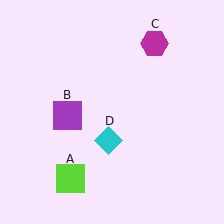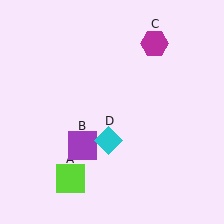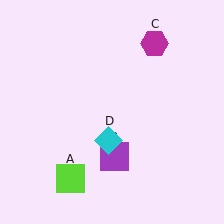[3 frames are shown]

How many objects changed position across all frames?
1 object changed position: purple square (object B).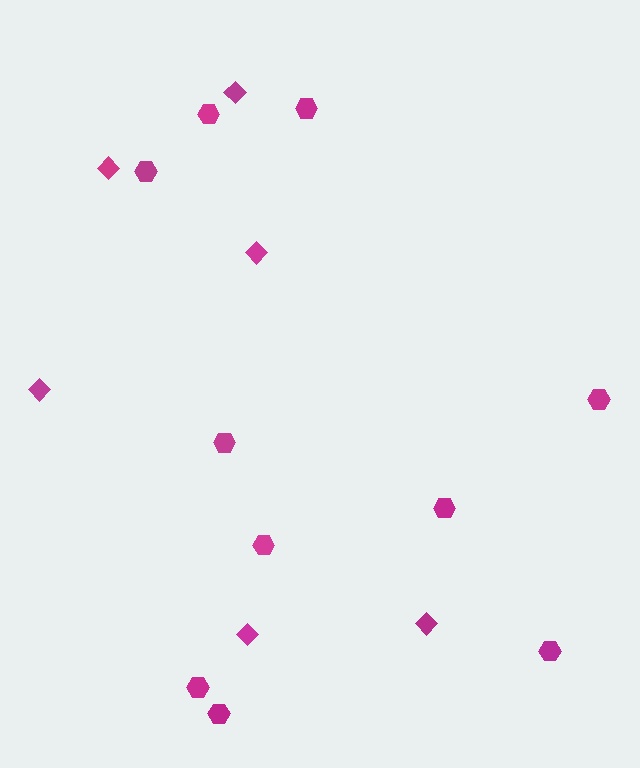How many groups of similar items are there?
There are 2 groups: one group of diamonds (6) and one group of hexagons (10).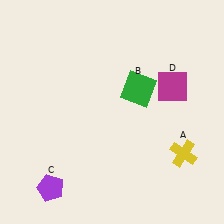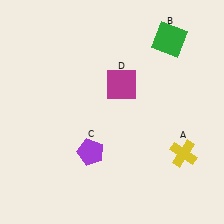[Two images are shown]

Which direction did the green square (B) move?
The green square (B) moved up.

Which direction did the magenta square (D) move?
The magenta square (D) moved left.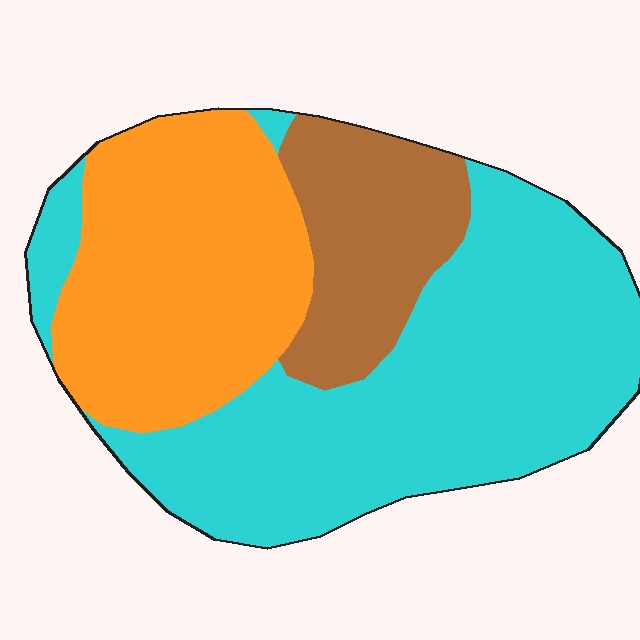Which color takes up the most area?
Cyan, at roughly 50%.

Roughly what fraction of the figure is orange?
Orange covers 32% of the figure.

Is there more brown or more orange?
Orange.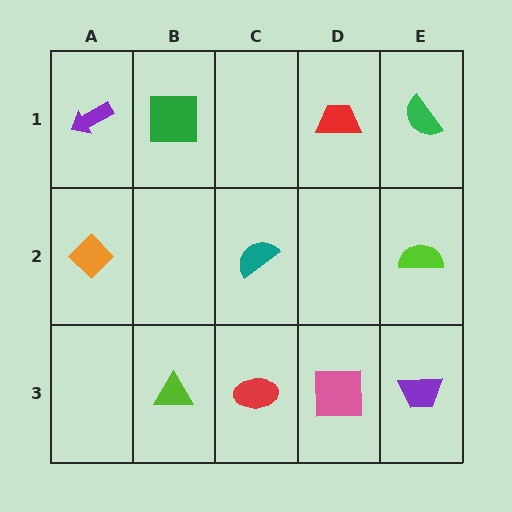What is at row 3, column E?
A purple trapezoid.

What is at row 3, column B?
A lime triangle.